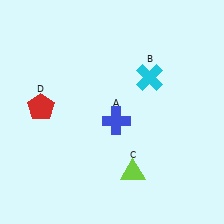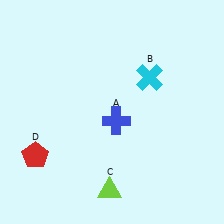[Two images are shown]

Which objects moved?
The objects that moved are: the lime triangle (C), the red pentagon (D).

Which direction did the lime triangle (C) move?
The lime triangle (C) moved left.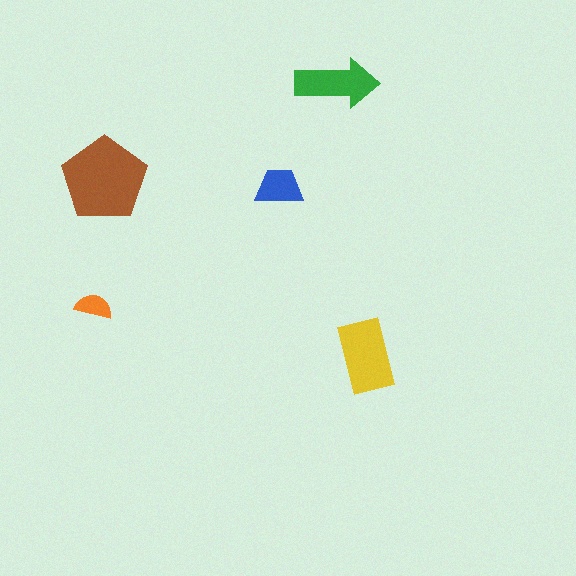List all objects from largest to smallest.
The brown pentagon, the yellow rectangle, the green arrow, the blue trapezoid, the orange semicircle.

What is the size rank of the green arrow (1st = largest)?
3rd.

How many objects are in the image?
There are 5 objects in the image.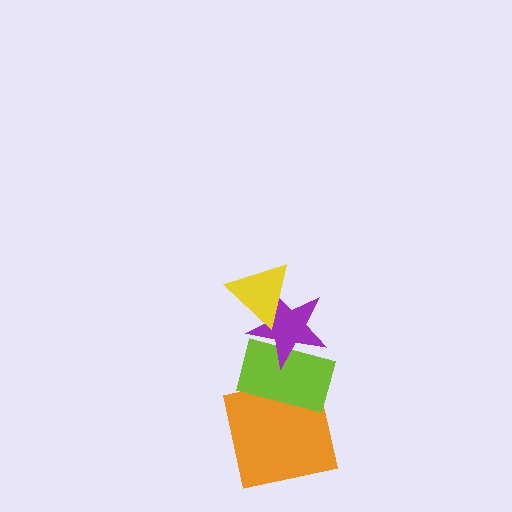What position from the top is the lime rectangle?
The lime rectangle is 3rd from the top.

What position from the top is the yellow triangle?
The yellow triangle is 1st from the top.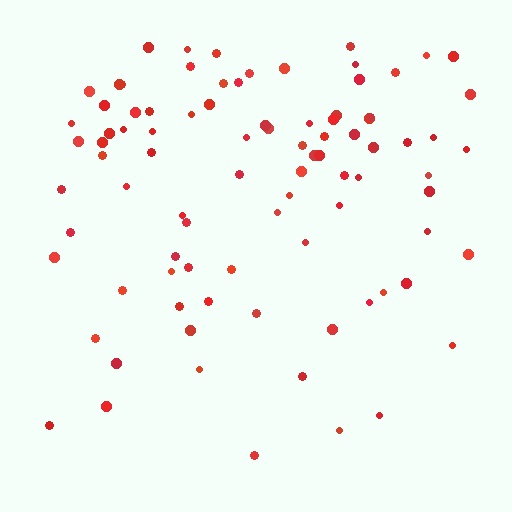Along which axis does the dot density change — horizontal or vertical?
Vertical.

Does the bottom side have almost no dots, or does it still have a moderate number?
Still a moderate number, just noticeably fewer than the top.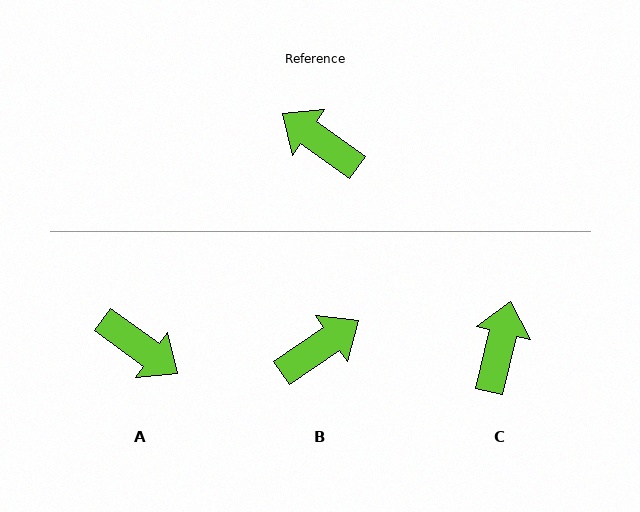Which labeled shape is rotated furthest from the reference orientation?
A, about 180 degrees away.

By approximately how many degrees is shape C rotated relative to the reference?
Approximately 68 degrees clockwise.